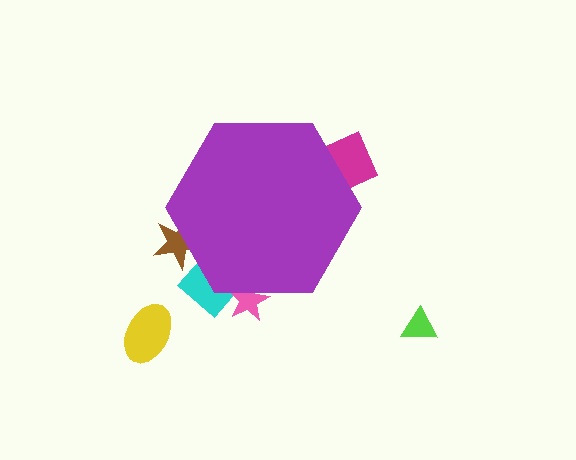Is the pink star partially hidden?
Yes, the pink star is partially hidden behind the purple hexagon.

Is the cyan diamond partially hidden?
Yes, the cyan diamond is partially hidden behind the purple hexagon.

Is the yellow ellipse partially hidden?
No, the yellow ellipse is fully visible.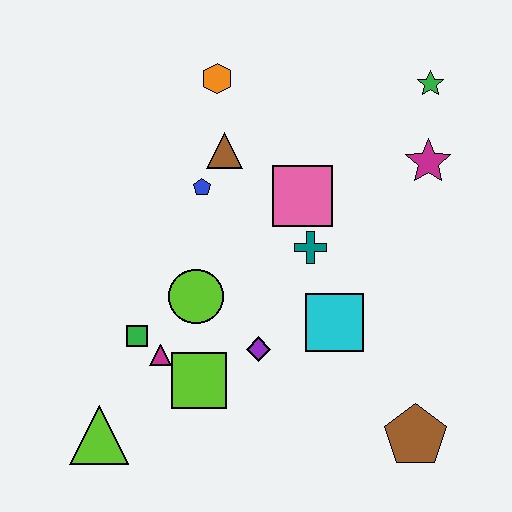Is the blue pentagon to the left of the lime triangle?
No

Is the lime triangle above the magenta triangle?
No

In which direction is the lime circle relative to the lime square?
The lime circle is above the lime square.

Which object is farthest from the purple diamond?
The green star is farthest from the purple diamond.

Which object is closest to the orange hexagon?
The brown triangle is closest to the orange hexagon.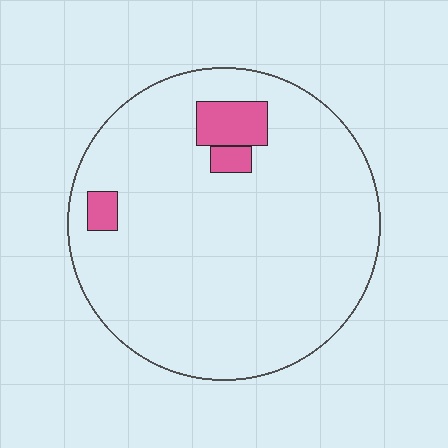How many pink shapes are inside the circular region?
3.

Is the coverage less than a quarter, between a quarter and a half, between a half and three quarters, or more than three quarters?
Less than a quarter.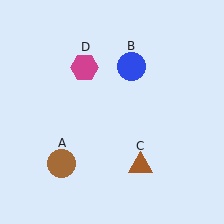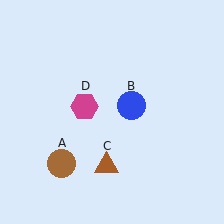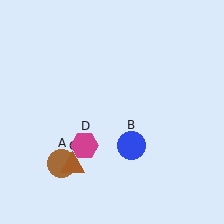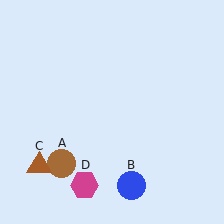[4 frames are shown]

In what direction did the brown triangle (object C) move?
The brown triangle (object C) moved left.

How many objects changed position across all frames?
3 objects changed position: blue circle (object B), brown triangle (object C), magenta hexagon (object D).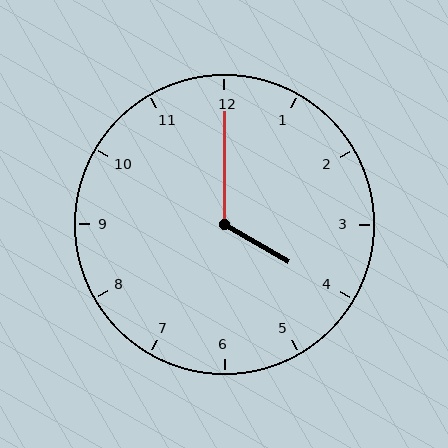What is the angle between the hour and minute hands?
Approximately 120 degrees.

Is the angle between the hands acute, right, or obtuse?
It is obtuse.